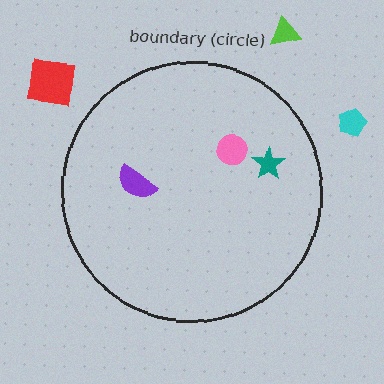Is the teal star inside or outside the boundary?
Inside.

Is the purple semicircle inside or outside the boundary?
Inside.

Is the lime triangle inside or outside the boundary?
Outside.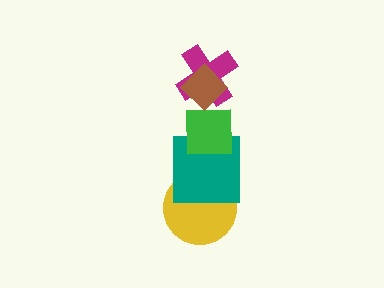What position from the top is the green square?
The green square is 3rd from the top.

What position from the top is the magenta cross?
The magenta cross is 2nd from the top.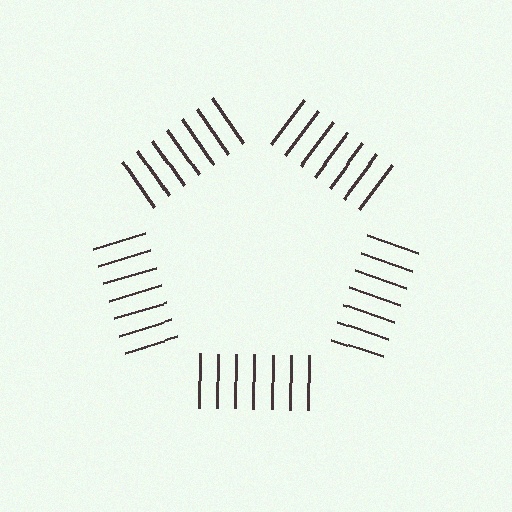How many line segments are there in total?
35 — 7 along each of the 5 edges.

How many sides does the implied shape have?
5 sides — the line-ends trace a pentagon.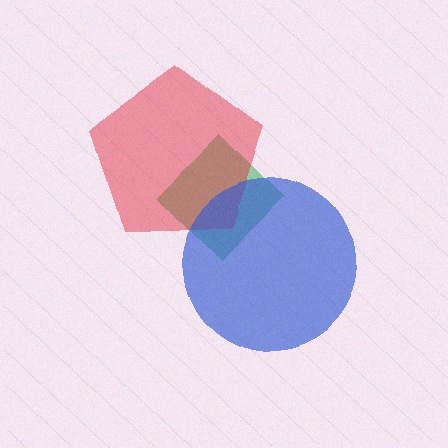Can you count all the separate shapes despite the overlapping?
Yes, there are 3 separate shapes.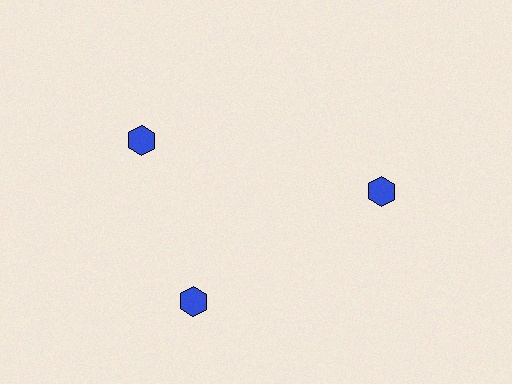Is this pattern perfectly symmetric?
No. The 3 blue hexagons are arranged in a ring, but one element near the 11 o'clock position is rotated out of alignment along the ring, breaking the 3-fold rotational symmetry.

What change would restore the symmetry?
The symmetry would be restored by rotating it back into even spacing with its neighbors so that all 3 hexagons sit at equal angles and equal distance from the center.